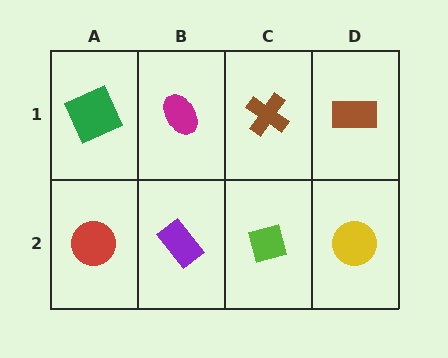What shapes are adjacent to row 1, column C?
A lime square (row 2, column C), a magenta ellipse (row 1, column B), a brown rectangle (row 1, column D).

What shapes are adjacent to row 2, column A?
A green square (row 1, column A), a purple rectangle (row 2, column B).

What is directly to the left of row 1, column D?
A brown cross.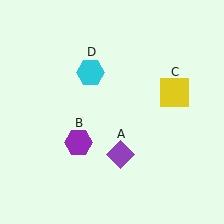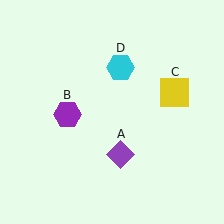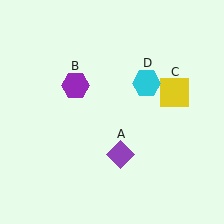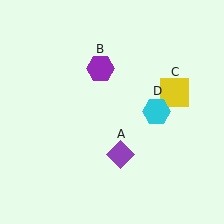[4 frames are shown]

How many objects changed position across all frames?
2 objects changed position: purple hexagon (object B), cyan hexagon (object D).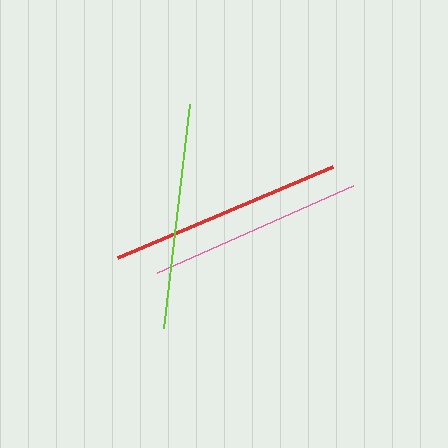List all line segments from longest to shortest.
From longest to shortest: red, lime, pink.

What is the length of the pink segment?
The pink segment is approximately 215 pixels long.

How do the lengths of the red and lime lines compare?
The red and lime lines are approximately the same length.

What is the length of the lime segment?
The lime segment is approximately 226 pixels long.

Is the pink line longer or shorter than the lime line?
The lime line is longer than the pink line.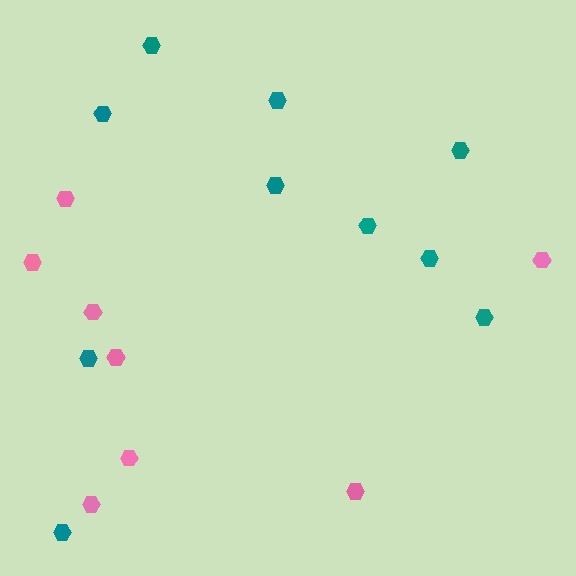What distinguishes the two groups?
There are 2 groups: one group of teal hexagons (10) and one group of pink hexagons (8).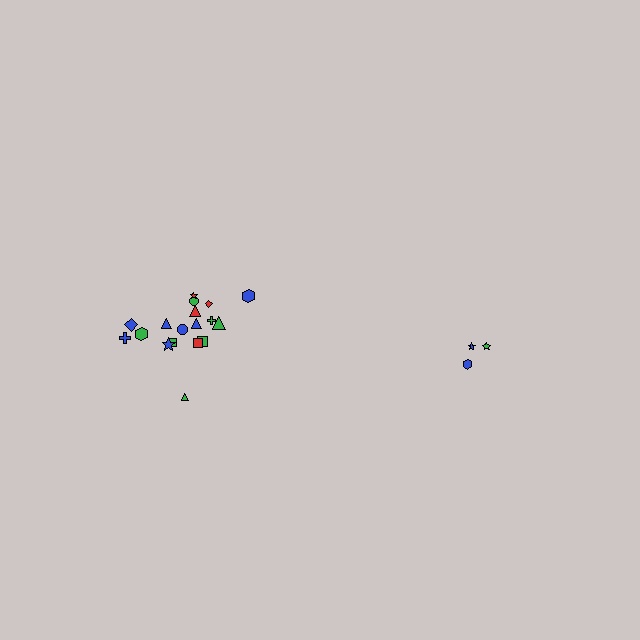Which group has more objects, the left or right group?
The left group.